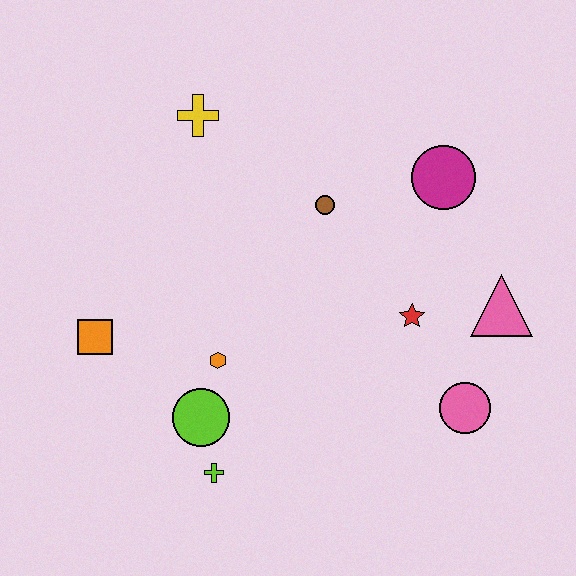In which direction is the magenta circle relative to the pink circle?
The magenta circle is above the pink circle.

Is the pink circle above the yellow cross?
No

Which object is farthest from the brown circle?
The lime cross is farthest from the brown circle.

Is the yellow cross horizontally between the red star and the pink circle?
No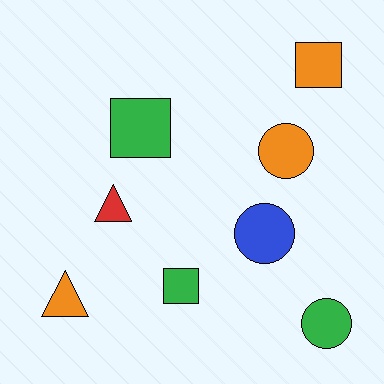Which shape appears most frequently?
Square, with 3 objects.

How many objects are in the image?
There are 8 objects.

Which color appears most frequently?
Green, with 3 objects.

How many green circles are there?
There is 1 green circle.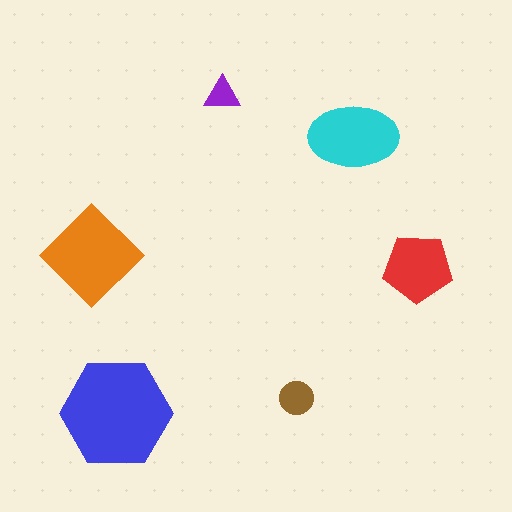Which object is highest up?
The purple triangle is topmost.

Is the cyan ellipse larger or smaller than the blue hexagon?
Smaller.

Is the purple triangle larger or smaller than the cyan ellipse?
Smaller.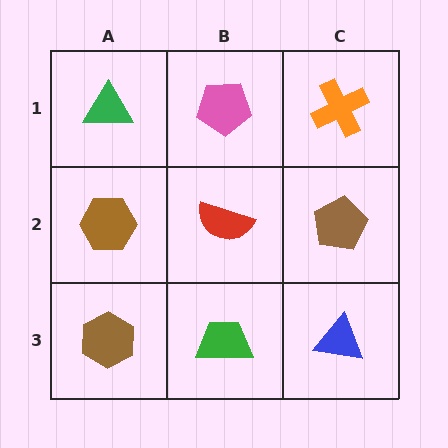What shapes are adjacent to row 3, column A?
A brown hexagon (row 2, column A), a green trapezoid (row 3, column B).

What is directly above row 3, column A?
A brown hexagon.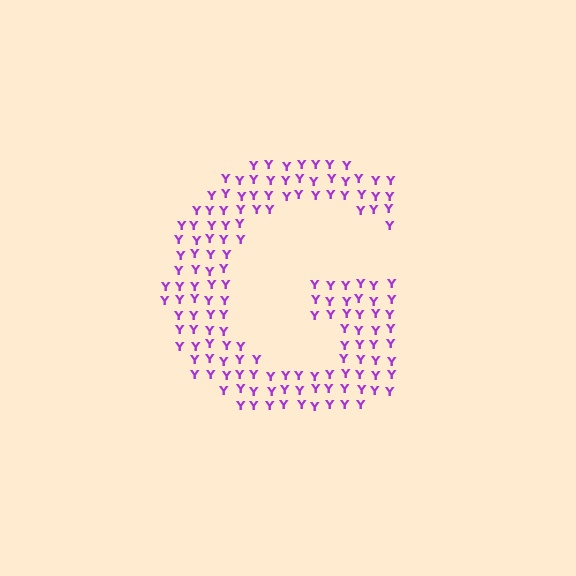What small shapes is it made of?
It is made of small letter Y's.